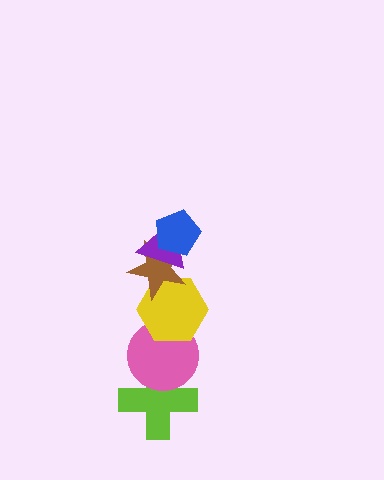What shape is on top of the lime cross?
The pink circle is on top of the lime cross.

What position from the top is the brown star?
The brown star is 3rd from the top.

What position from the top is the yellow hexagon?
The yellow hexagon is 4th from the top.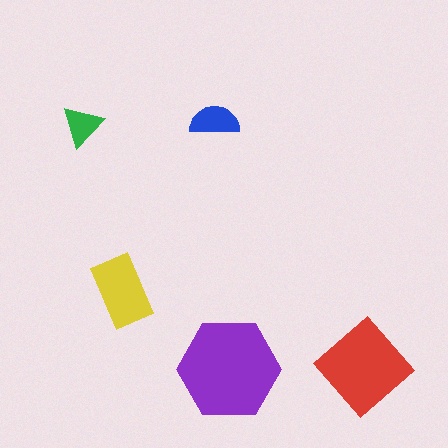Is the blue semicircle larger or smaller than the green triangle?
Larger.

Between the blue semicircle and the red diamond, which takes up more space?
The red diamond.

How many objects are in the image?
There are 5 objects in the image.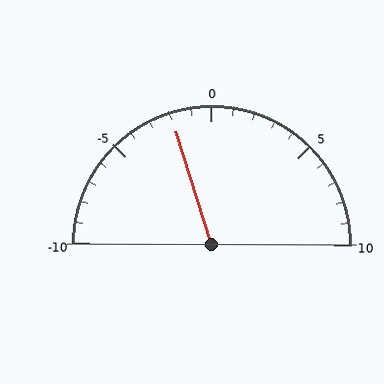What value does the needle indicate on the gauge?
The needle indicates approximately -2.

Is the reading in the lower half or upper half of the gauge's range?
The reading is in the lower half of the range (-10 to 10).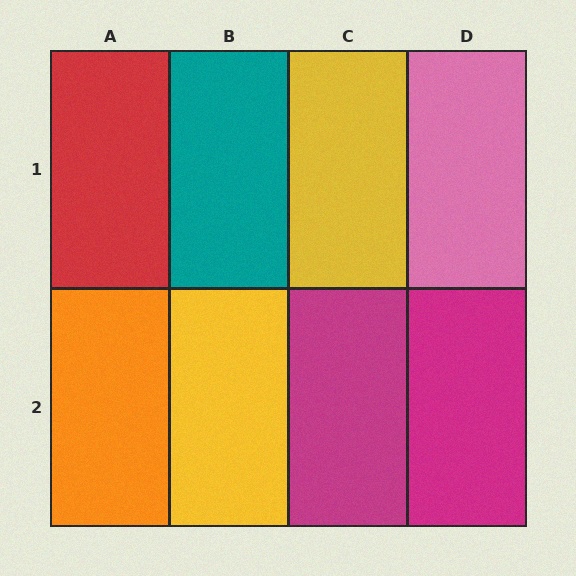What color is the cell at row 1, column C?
Yellow.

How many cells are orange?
1 cell is orange.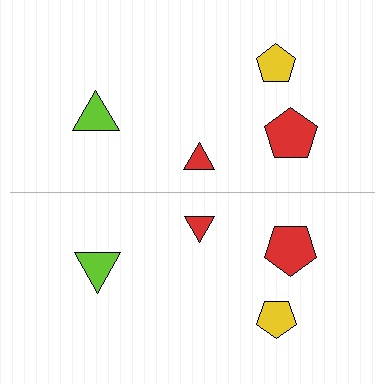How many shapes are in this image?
There are 8 shapes in this image.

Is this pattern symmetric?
Yes, this pattern has bilateral (reflection) symmetry.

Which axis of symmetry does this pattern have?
The pattern has a horizontal axis of symmetry running through the center of the image.